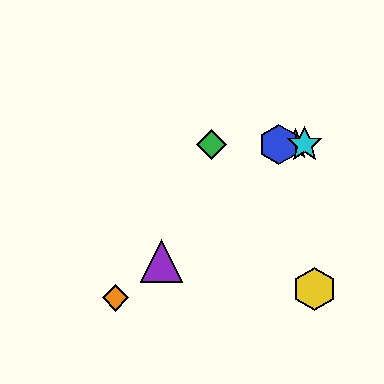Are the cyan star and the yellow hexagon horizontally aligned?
No, the cyan star is at y≈145 and the yellow hexagon is at y≈289.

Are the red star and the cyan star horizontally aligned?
Yes, both are at y≈145.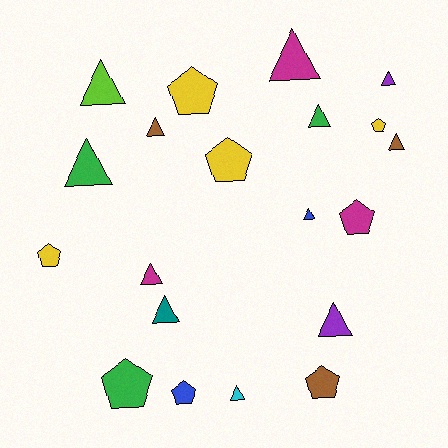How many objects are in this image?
There are 20 objects.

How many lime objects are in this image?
There is 1 lime object.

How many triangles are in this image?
There are 12 triangles.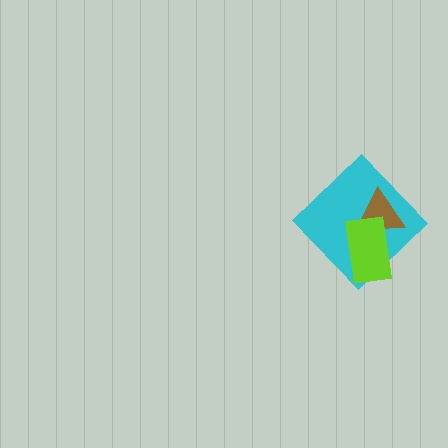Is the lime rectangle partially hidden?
No, no other shape covers it.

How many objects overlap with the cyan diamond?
2 objects overlap with the cyan diamond.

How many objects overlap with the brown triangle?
2 objects overlap with the brown triangle.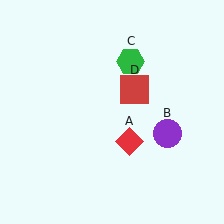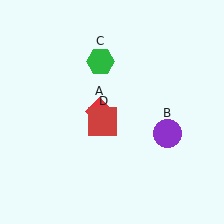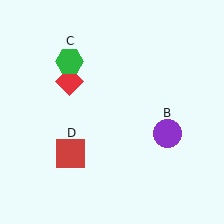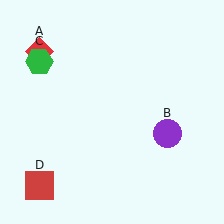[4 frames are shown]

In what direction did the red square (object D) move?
The red square (object D) moved down and to the left.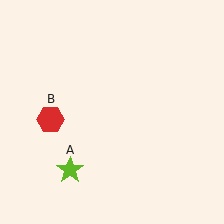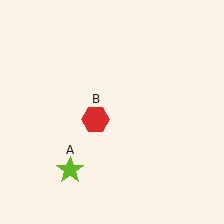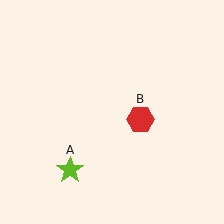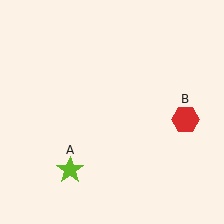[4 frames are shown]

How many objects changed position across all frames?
1 object changed position: red hexagon (object B).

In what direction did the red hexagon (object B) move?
The red hexagon (object B) moved right.